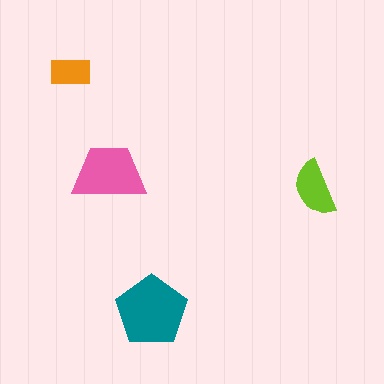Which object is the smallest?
The orange rectangle.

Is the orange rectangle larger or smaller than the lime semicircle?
Smaller.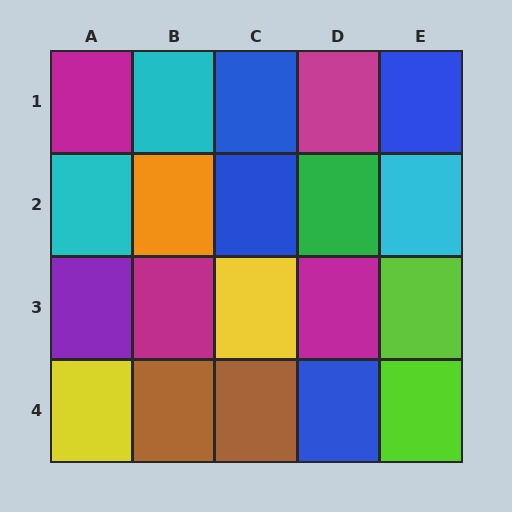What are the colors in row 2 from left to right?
Cyan, orange, blue, green, cyan.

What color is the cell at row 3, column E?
Lime.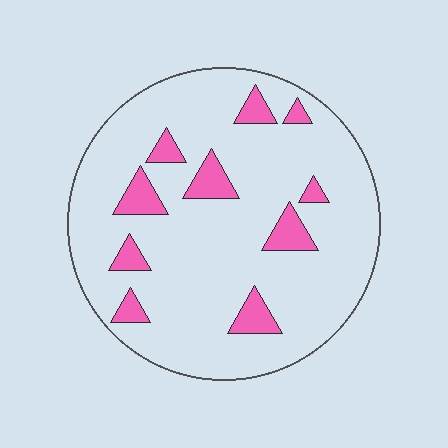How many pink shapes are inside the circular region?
10.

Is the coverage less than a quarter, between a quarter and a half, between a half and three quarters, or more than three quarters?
Less than a quarter.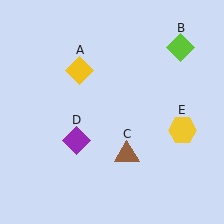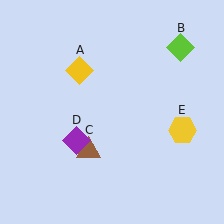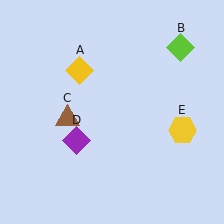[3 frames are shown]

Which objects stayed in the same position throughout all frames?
Yellow diamond (object A) and lime diamond (object B) and purple diamond (object D) and yellow hexagon (object E) remained stationary.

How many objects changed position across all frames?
1 object changed position: brown triangle (object C).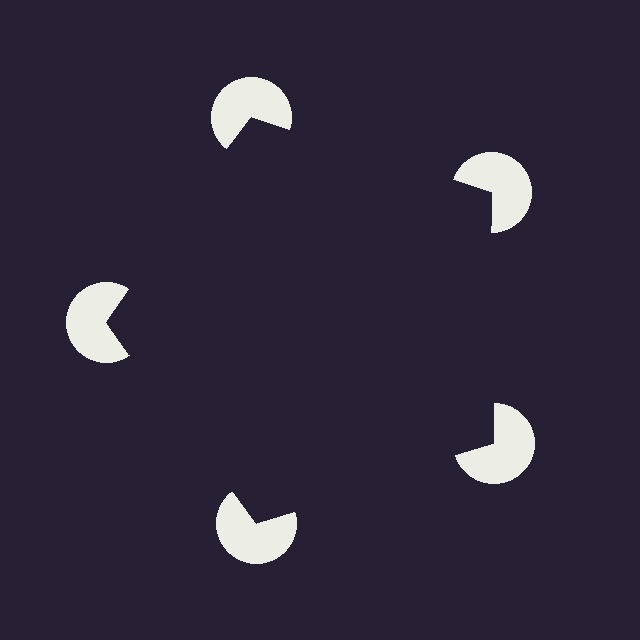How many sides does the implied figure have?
5 sides.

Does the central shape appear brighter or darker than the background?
It typically appears slightly darker than the background, even though no actual brightness change is drawn.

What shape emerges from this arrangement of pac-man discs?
An illusory pentagon — its edges are inferred from the aligned wedge cuts in the pac-man discs, not physically drawn.